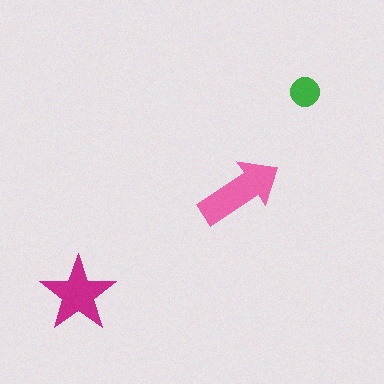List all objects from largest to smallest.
The pink arrow, the magenta star, the green circle.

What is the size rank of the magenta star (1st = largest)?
2nd.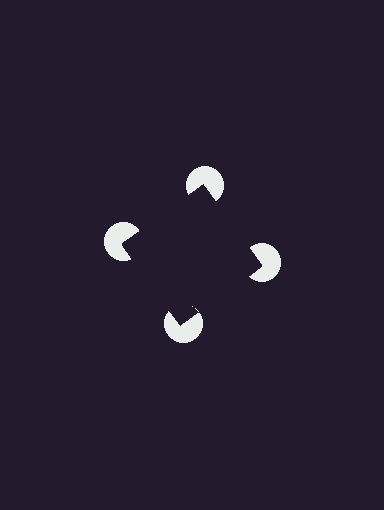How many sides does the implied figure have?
4 sides.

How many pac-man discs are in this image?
There are 4 — one at each vertex of the illusory square.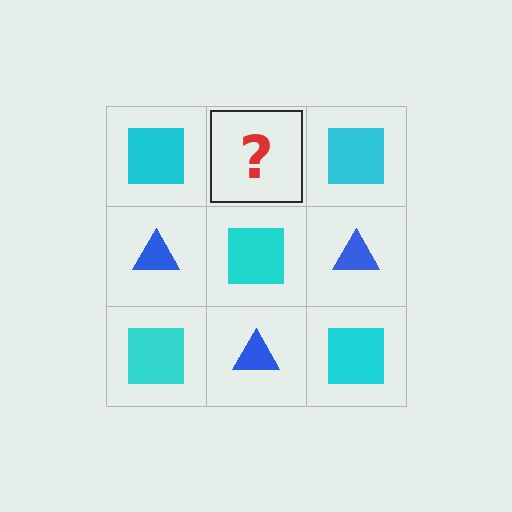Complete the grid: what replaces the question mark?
The question mark should be replaced with a blue triangle.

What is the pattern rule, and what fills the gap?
The rule is that it alternates cyan square and blue triangle in a checkerboard pattern. The gap should be filled with a blue triangle.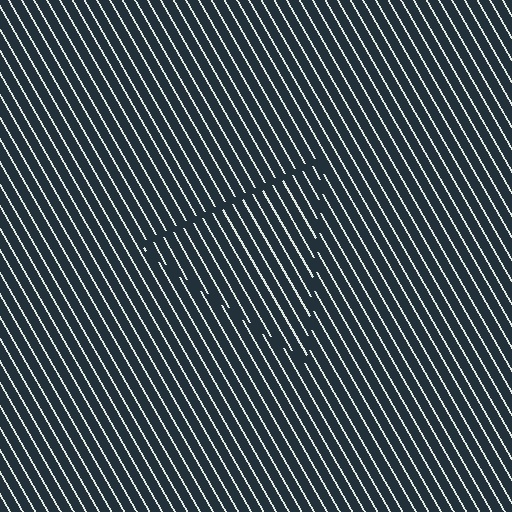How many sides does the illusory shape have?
3 sides — the line-ends trace a triangle.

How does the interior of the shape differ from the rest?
The interior of the shape contains the same grating, shifted by half a period — the contour is defined by the phase discontinuity where line-ends from the inner and outer gratings abut.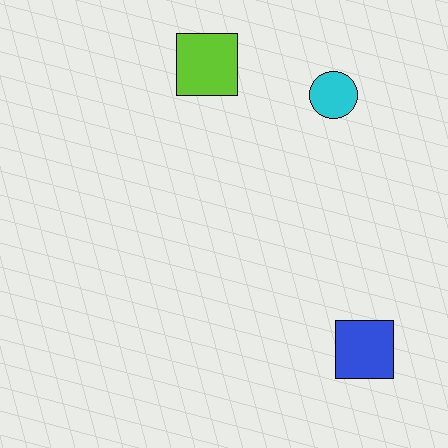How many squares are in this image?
There are 2 squares.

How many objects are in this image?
There are 3 objects.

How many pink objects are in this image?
There are no pink objects.